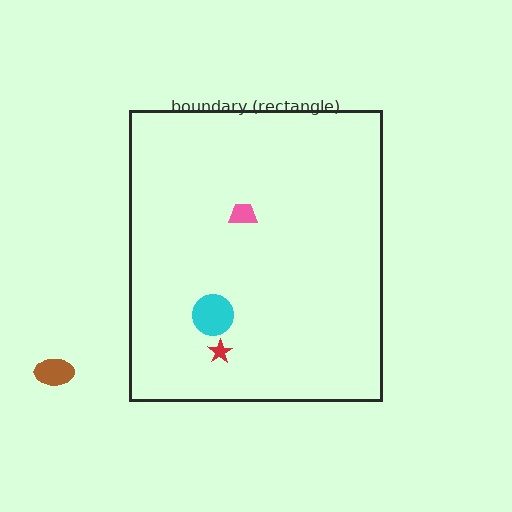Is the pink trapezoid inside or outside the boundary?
Inside.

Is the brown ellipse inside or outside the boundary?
Outside.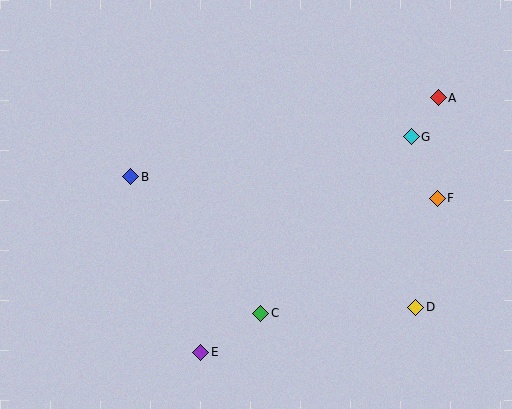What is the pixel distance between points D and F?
The distance between D and F is 111 pixels.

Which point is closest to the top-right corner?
Point A is closest to the top-right corner.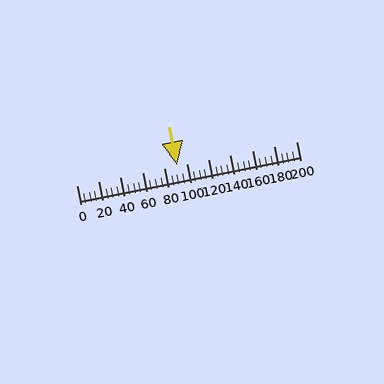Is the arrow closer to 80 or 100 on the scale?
The arrow is closer to 100.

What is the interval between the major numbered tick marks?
The major tick marks are spaced 20 units apart.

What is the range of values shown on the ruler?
The ruler shows values from 0 to 200.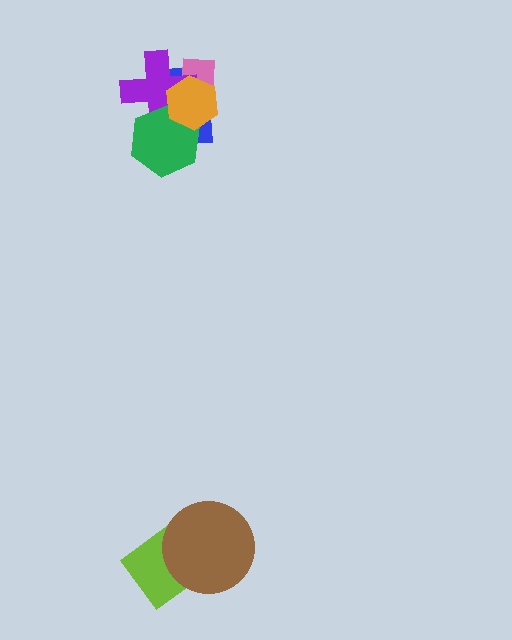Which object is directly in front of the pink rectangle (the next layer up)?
The purple cross is directly in front of the pink rectangle.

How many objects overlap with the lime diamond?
1 object overlaps with the lime diamond.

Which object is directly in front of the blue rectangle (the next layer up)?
The pink rectangle is directly in front of the blue rectangle.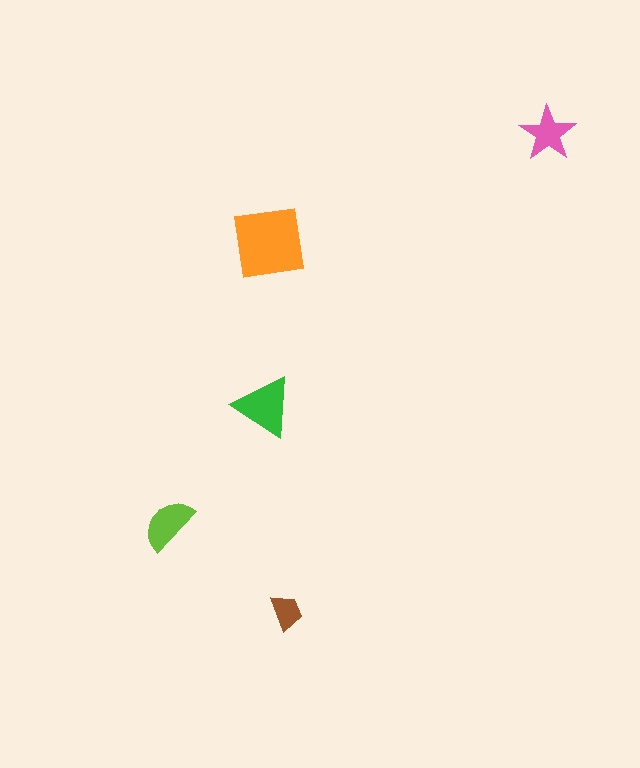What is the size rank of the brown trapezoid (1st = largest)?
5th.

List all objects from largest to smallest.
The orange square, the green triangle, the lime semicircle, the pink star, the brown trapezoid.